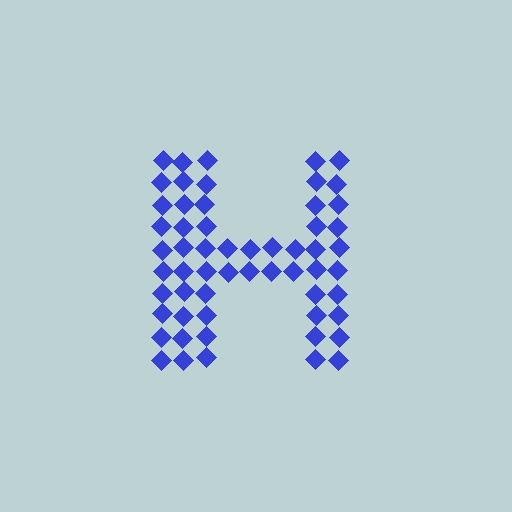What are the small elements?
The small elements are diamonds.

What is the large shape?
The large shape is the letter H.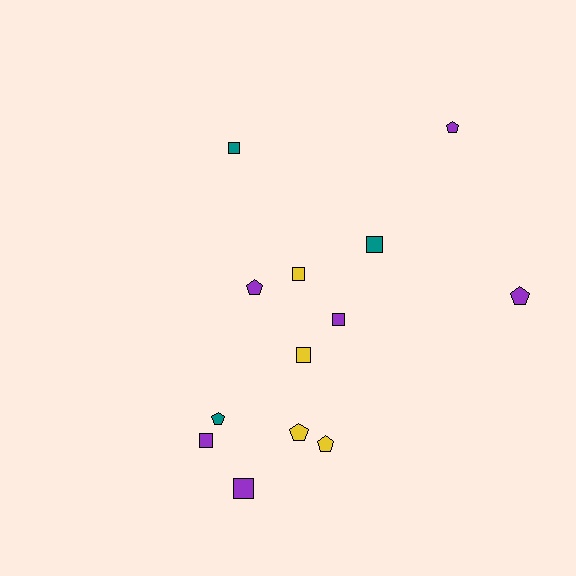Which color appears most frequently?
Purple, with 6 objects.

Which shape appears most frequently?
Square, with 7 objects.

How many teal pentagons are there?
There is 1 teal pentagon.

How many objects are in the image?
There are 13 objects.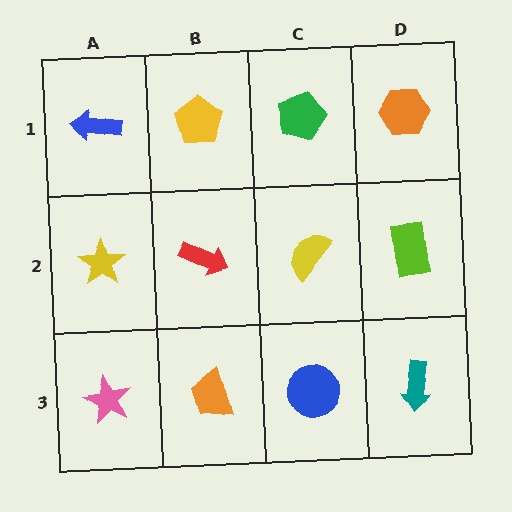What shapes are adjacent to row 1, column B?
A red arrow (row 2, column B), a blue arrow (row 1, column A), a green pentagon (row 1, column C).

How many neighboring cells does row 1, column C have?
3.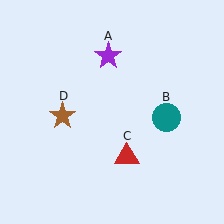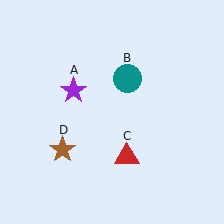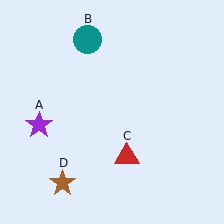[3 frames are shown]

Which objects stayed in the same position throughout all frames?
Red triangle (object C) remained stationary.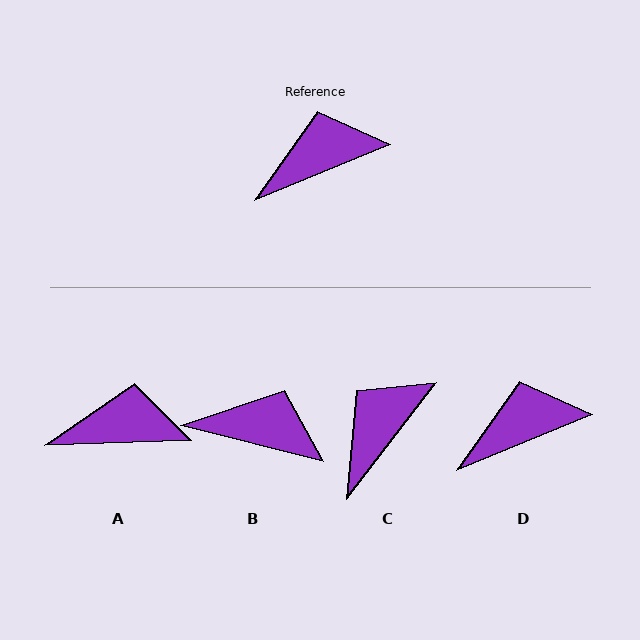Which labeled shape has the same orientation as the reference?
D.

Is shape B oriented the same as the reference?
No, it is off by about 37 degrees.